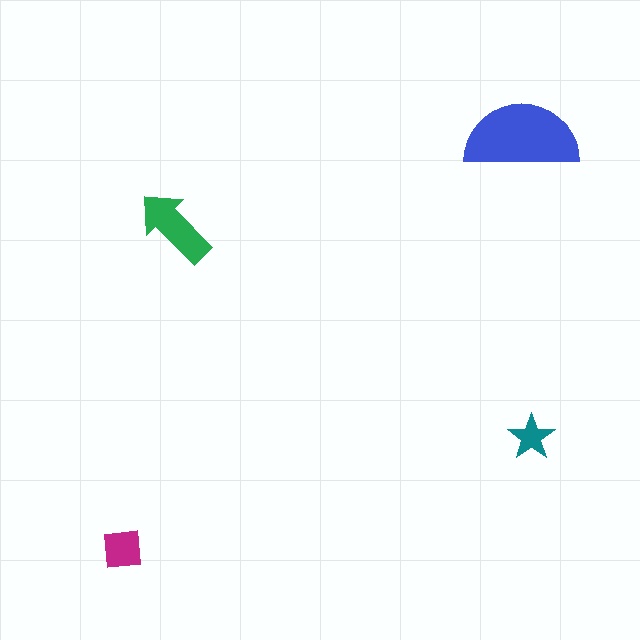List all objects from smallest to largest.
The teal star, the magenta square, the green arrow, the blue semicircle.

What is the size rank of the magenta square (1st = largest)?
3rd.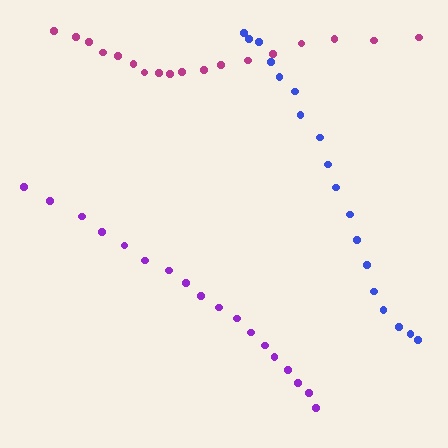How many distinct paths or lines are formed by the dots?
There are 3 distinct paths.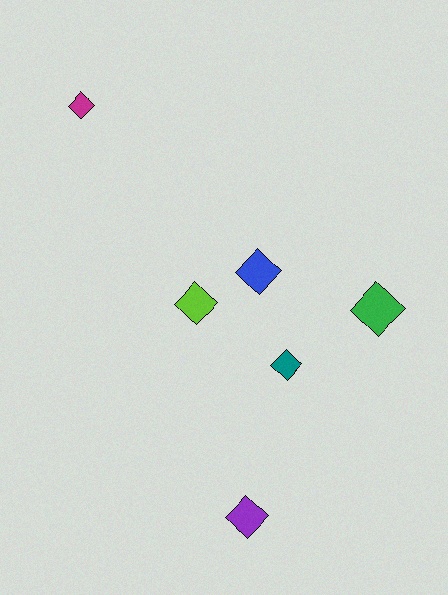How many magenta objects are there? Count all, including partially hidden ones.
There is 1 magenta object.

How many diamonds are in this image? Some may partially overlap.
There are 6 diamonds.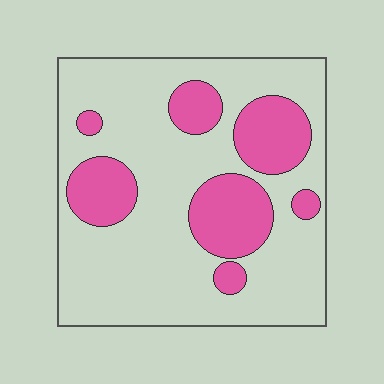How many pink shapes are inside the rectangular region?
7.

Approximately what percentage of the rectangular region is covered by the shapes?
Approximately 25%.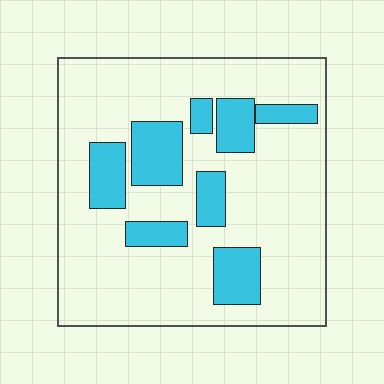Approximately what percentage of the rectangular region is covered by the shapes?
Approximately 20%.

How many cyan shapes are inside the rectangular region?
8.